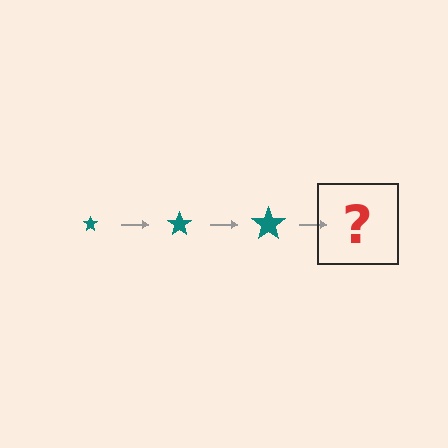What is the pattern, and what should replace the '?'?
The pattern is that the star gets progressively larger each step. The '?' should be a teal star, larger than the previous one.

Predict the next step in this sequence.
The next step is a teal star, larger than the previous one.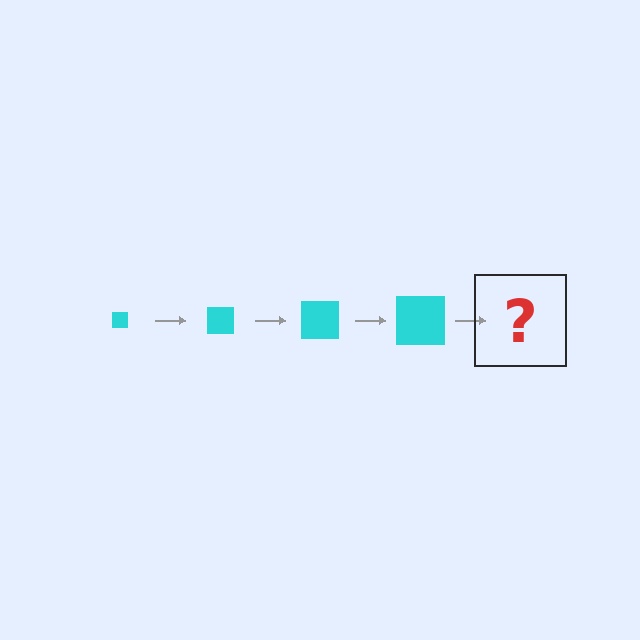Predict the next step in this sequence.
The next step is a cyan square, larger than the previous one.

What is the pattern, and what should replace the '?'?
The pattern is that the square gets progressively larger each step. The '?' should be a cyan square, larger than the previous one.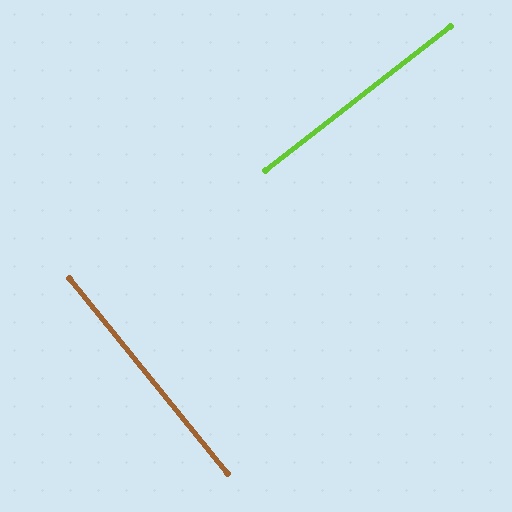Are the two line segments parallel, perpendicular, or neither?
Perpendicular — they meet at approximately 89°.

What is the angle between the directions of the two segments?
Approximately 89 degrees.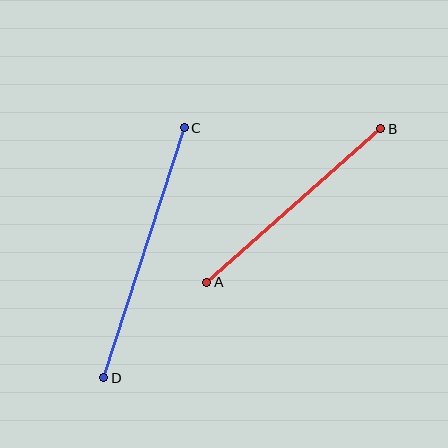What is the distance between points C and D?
The distance is approximately 263 pixels.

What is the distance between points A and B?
The distance is approximately 232 pixels.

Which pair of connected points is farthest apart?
Points C and D are farthest apart.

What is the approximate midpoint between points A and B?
The midpoint is at approximately (294, 205) pixels.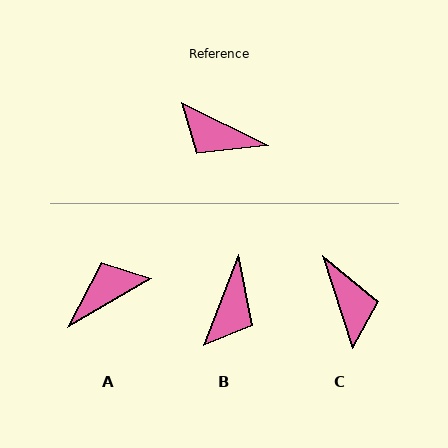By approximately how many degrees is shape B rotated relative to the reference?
Approximately 95 degrees counter-clockwise.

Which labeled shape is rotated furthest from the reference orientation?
C, about 134 degrees away.